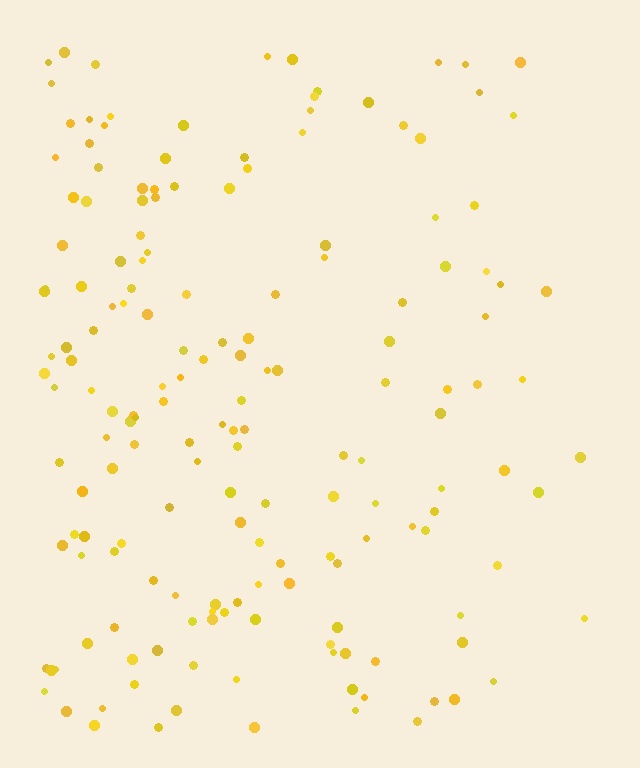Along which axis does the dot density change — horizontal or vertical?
Horizontal.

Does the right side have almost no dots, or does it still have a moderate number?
Still a moderate number, just noticeably fewer than the left.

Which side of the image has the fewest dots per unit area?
The right.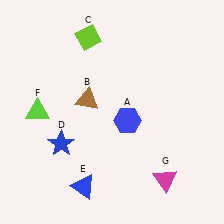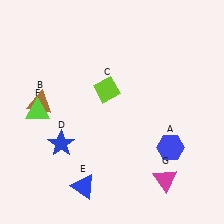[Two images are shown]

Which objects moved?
The objects that moved are: the blue hexagon (A), the brown triangle (B), the lime diamond (C).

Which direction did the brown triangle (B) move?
The brown triangle (B) moved left.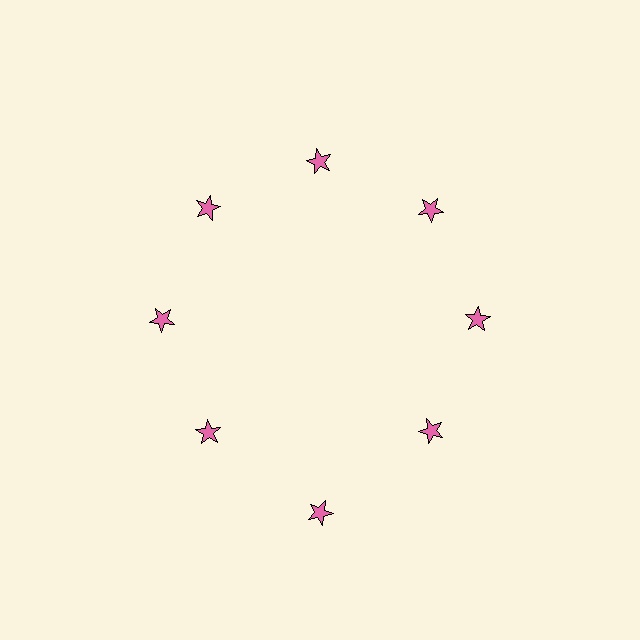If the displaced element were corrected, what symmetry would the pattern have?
It would have 8-fold rotational symmetry — the pattern would map onto itself every 45 degrees.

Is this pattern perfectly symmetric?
No. The 8 pink stars are arranged in a ring, but one element near the 6 o'clock position is pushed outward from the center, breaking the 8-fold rotational symmetry.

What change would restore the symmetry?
The symmetry would be restored by moving it inward, back onto the ring so that all 8 stars sit at equal angles and equal distance from the center.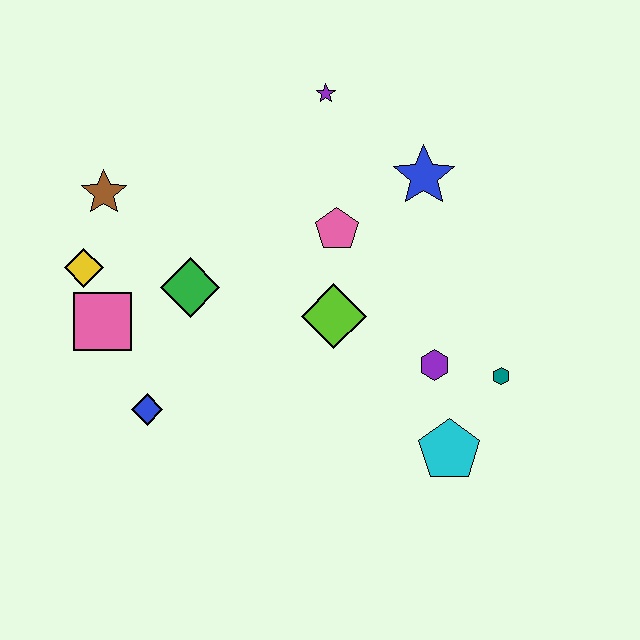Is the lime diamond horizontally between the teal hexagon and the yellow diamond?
Yes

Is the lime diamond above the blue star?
No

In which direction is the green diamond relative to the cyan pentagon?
The green diamond is to the left of the cyan pentagon.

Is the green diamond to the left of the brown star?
No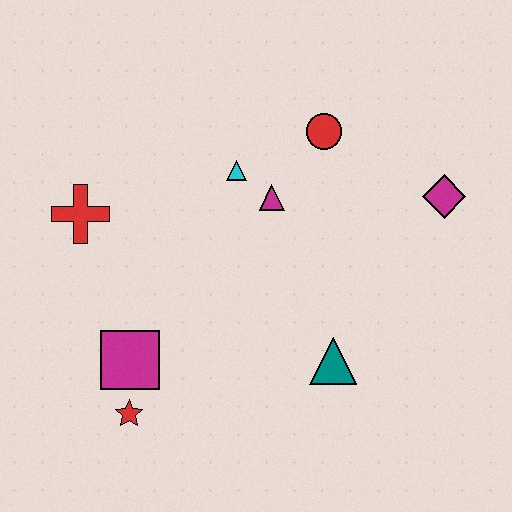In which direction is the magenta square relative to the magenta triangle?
The magenta square is below the magenta triangle.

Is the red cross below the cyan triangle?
Yes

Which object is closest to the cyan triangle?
The magenta triangle is closest to the cyan triangle.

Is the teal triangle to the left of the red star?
No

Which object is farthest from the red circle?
The red star is farthest from the red circle.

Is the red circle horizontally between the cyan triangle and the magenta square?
No